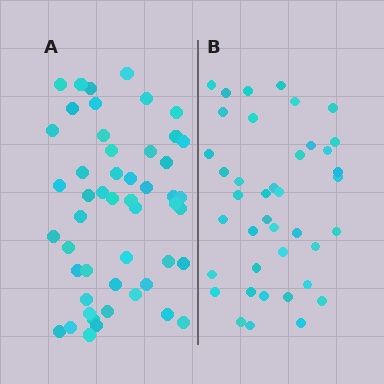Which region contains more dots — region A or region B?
Region A (the left region) has more dots.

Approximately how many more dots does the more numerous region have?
Region A has roughly 10 or so more dots than region B.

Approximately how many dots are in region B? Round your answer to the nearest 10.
About 40 dots.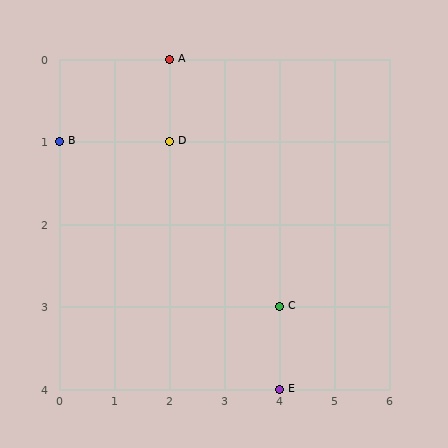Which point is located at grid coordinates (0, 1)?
Point B is at (0, 1).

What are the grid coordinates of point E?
Point E is at grid coordinates (4, 4).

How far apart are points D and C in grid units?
Points D and C are 2 columns and 2 rows apart (about 2.8 grid units diagonally).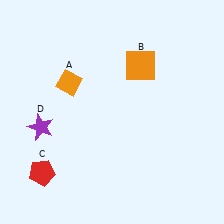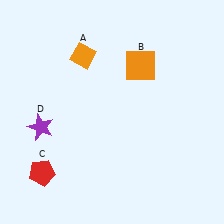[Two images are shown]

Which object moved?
The orange diamond (A) moved up.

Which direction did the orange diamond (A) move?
The orange diamond (A) moved up.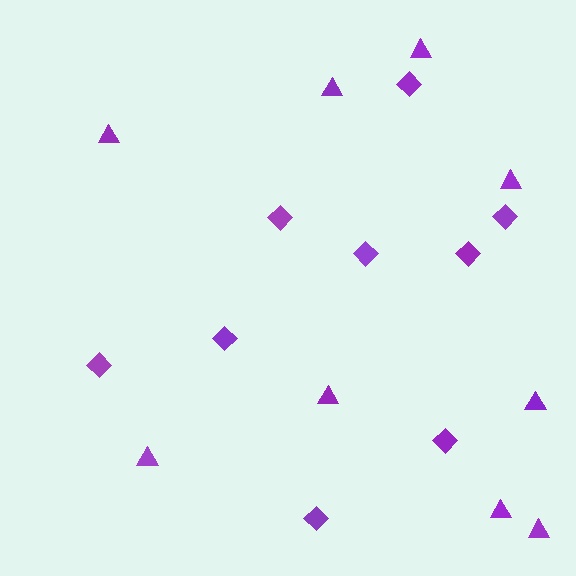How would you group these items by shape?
There are 2 groups: one group of diamonds (9) and one group of triangles (9).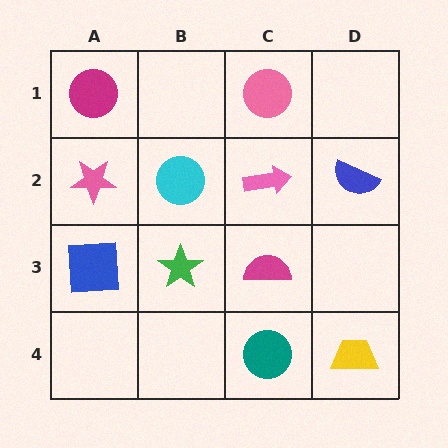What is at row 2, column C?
A pink arrow.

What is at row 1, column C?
A pink circle.